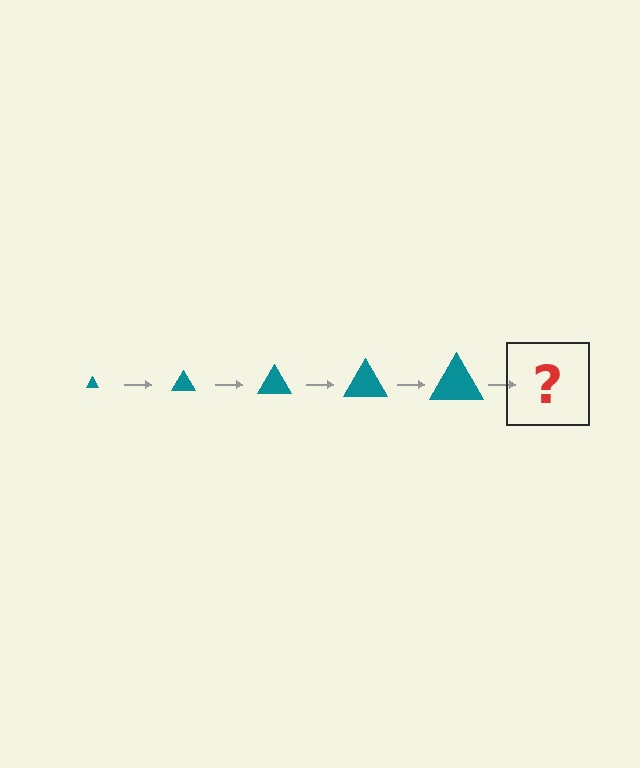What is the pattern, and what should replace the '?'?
The pattern is that the triangle gets progressively larger each step. The '?' should be a teal triangle, larger than the previous one.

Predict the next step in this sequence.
The next step is a teal triangle, larger than the previous one.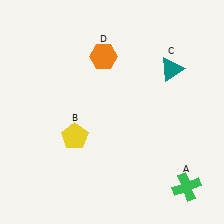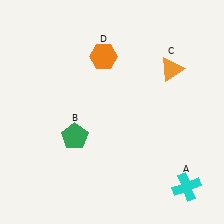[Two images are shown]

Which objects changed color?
A changed from green to cyan. B changed from yellow to green. C changed from teal to orange.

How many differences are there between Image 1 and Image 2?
There are 3 differences between the two images.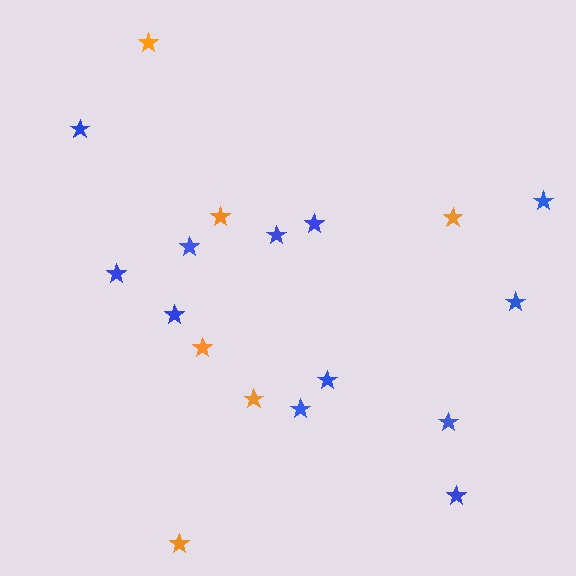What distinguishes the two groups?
There are 2 groups: one group of blue stars (12) and one group of orange stars (6).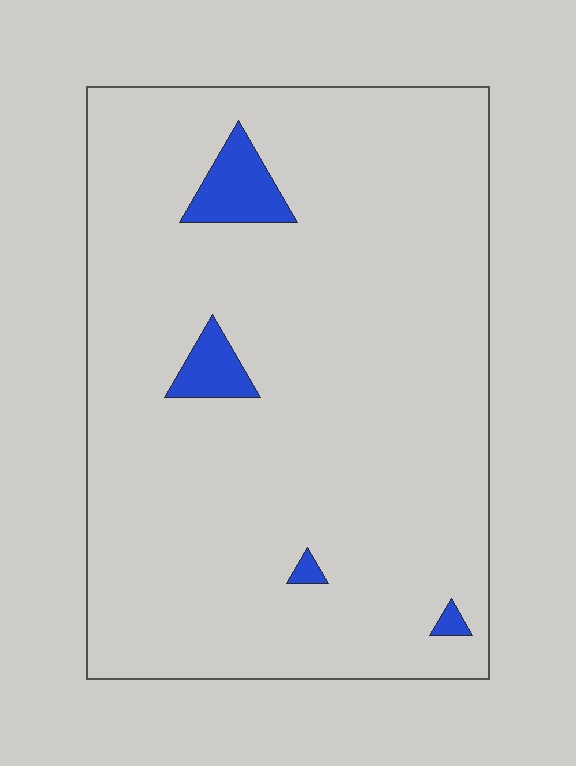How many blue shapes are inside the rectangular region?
4.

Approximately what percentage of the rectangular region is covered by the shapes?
Approximately 5%.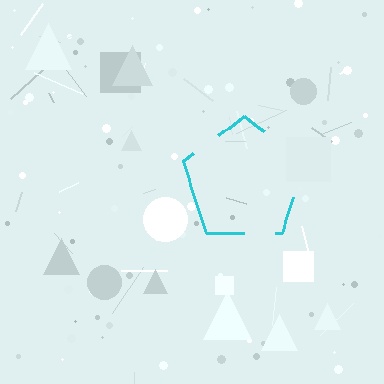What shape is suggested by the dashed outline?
The dashed outline suggests a pentagon.